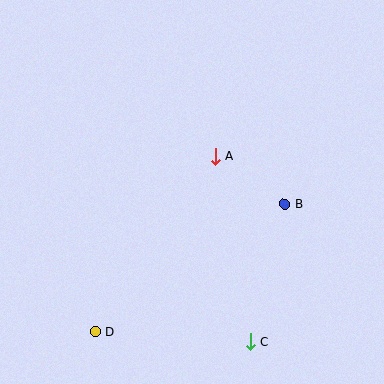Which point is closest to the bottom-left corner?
Point D is closest to the bottom-left corner.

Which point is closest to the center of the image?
Point A at (215, 156) is closest to the center.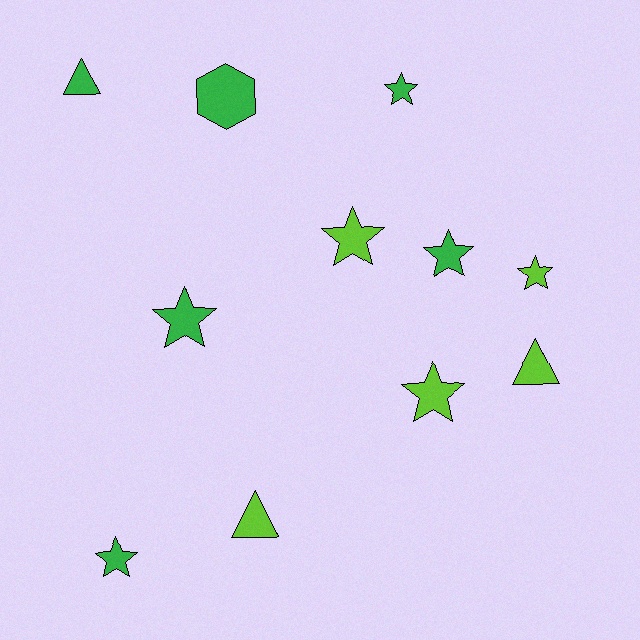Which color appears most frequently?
Green, with 6 objects.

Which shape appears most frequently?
Star, with 7 objects.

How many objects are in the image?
There are 11 objects.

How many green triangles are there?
There is 1 green triangle.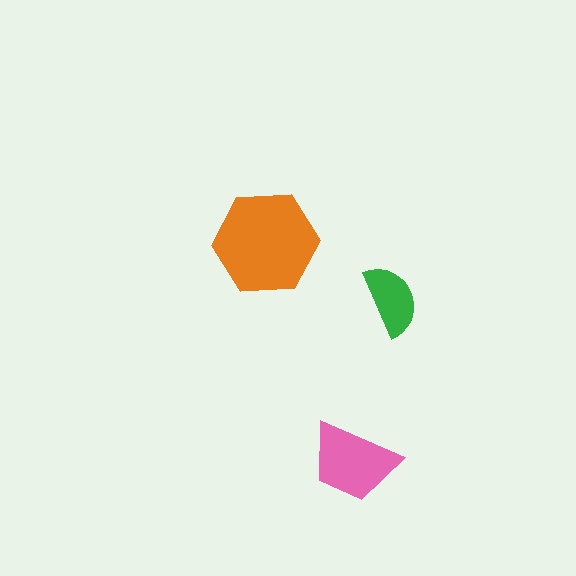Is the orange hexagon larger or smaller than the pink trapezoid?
Larger.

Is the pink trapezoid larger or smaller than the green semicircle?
Larger.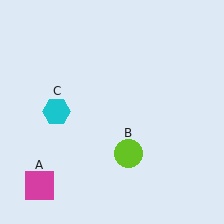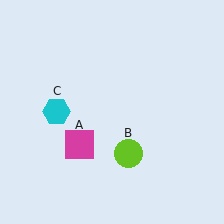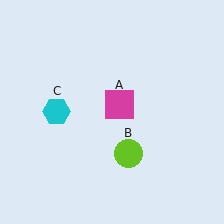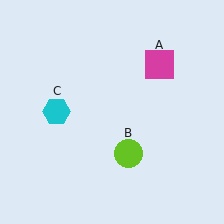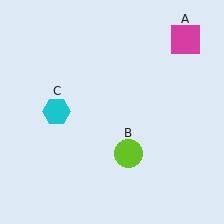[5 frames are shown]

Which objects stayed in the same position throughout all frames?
Lime circle (object B) and cyan hexagon (object C) remained stationary.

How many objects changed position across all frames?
1 object changed position: magenta square (object A).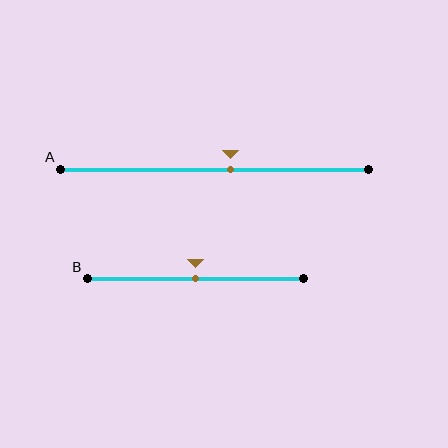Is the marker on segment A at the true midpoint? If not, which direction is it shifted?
No, the marker on segment A is shifted to the right by about 5% of the segment length.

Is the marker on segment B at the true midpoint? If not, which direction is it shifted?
Yes, the marker on segment B is at the true midpoint.